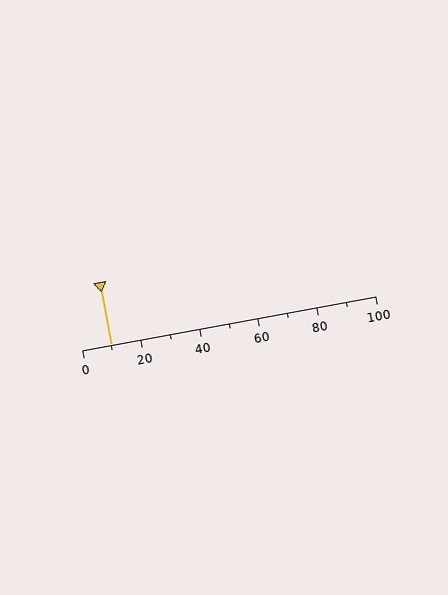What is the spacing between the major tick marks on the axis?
The major ticks are spaced 20 apart.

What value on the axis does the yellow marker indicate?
The marker indicates approximately 10.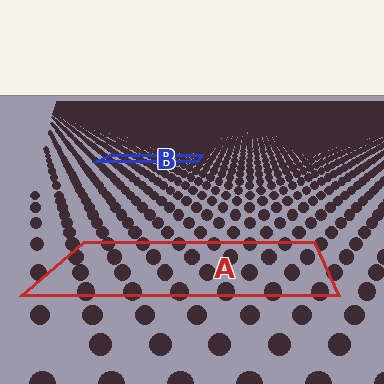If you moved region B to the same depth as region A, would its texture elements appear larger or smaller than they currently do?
They would appear larger. At a closer depth, the same texture elements are projected at a bigger on-screen size.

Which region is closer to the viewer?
Region A is closer. The texture elements there are larger and more spread out.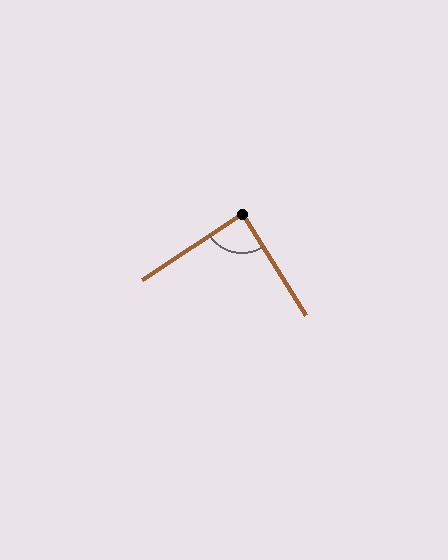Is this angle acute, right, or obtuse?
It is approximately a right angle.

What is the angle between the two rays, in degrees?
Approximately 88 degrees.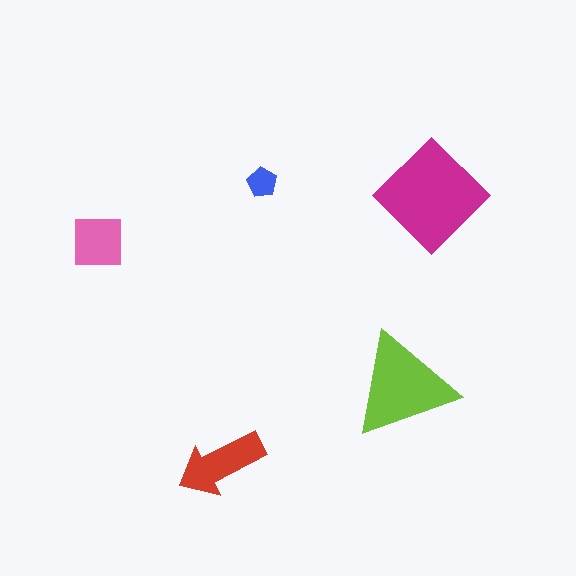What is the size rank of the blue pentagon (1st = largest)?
5th.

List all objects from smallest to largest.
The blue pentagon, the pink square, the red arrow, the lime triangle, the magenta diamond.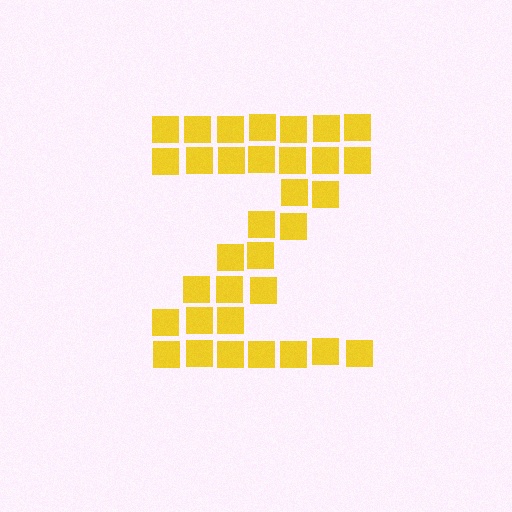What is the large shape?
The large shape is the letter Z.